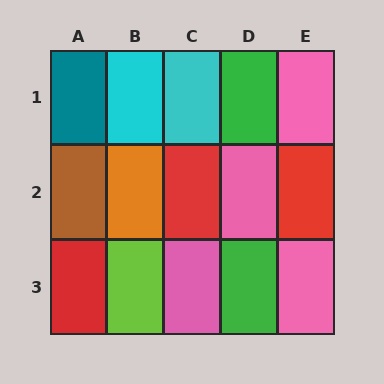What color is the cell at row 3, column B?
Lime.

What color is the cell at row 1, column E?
Pink.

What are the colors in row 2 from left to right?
Brown, orange, red, pink, red.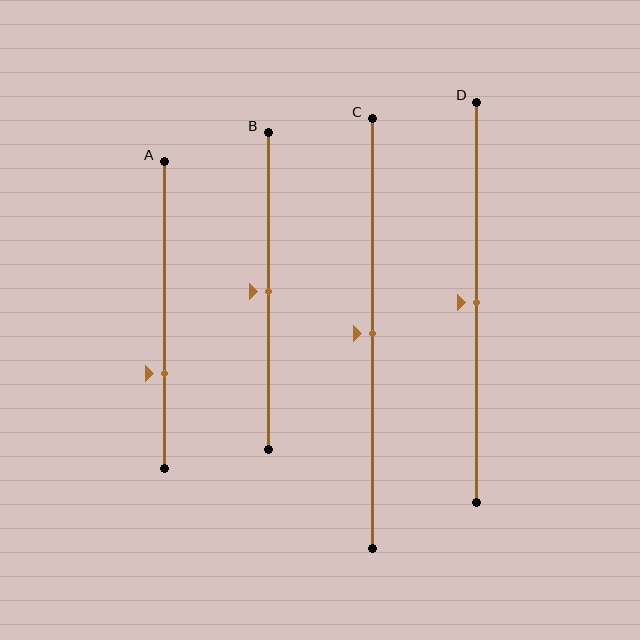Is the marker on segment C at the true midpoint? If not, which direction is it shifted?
Yes, the marker on segment C is at the true midpoint.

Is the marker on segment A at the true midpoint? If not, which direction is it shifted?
No, the marker on segment A is shifted downward by about 19% of the segment length.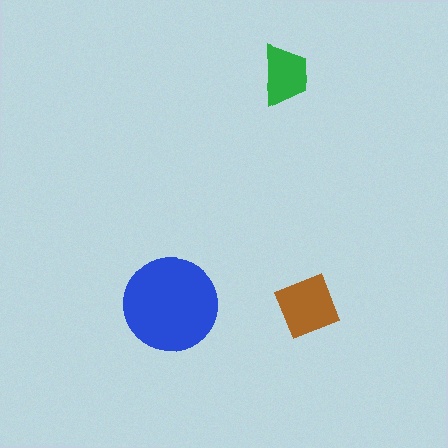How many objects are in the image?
There are 3 objects in the image.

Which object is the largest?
The blue circle.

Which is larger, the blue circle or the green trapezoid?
The blue circle.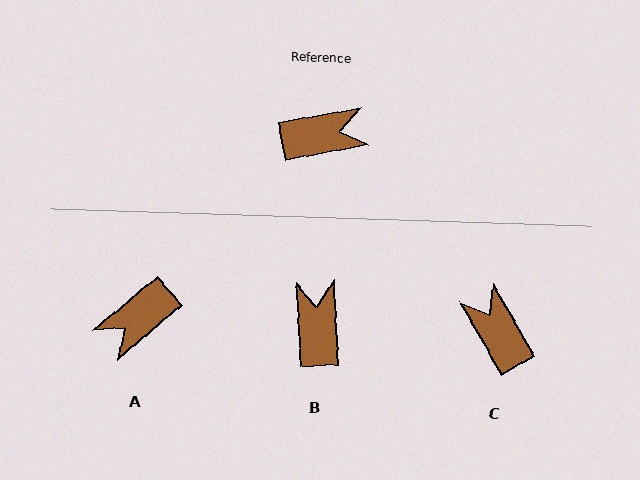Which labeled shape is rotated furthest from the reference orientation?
A, about 150 degrees away.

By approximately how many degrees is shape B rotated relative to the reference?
Approximately 83 degrees counter-clockwise.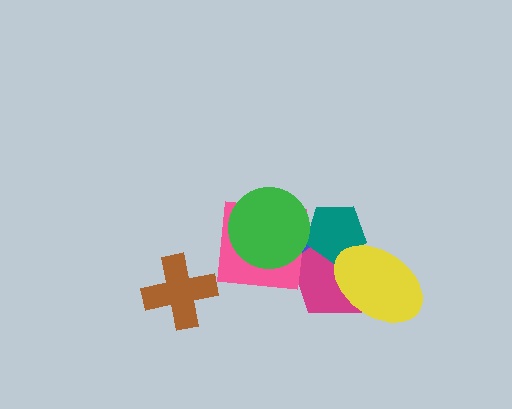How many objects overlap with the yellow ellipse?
3 objects overlap with the yellow ellipse.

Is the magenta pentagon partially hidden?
Yes, it is partially covered by another shape.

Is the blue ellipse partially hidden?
Yes, it is partially covered by another shape.